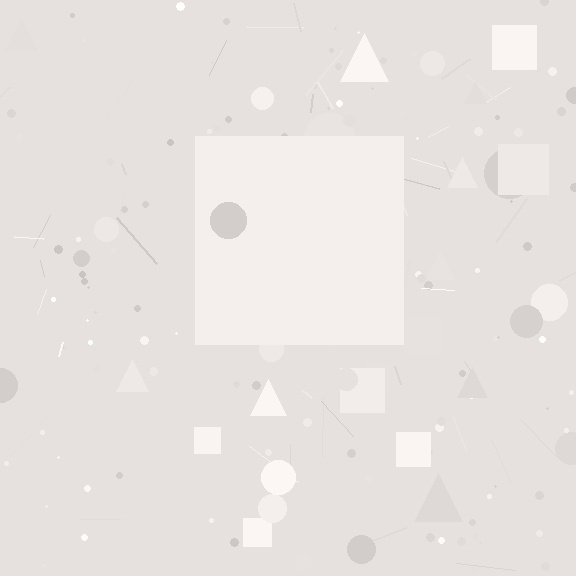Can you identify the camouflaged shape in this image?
The camouflaged shape is a square.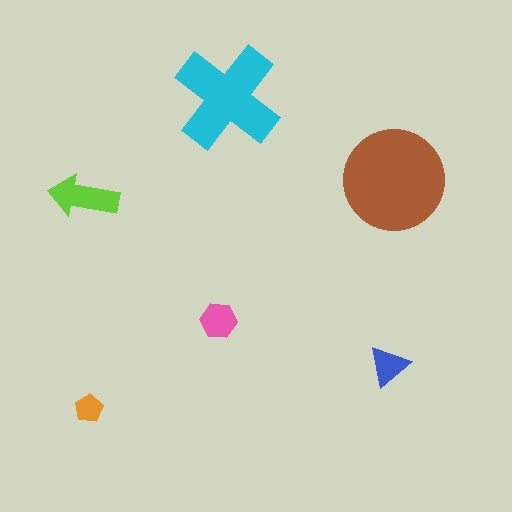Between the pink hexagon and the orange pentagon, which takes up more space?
The pink hexagon.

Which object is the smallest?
The orange pentagon.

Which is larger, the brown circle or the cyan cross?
The brown circle.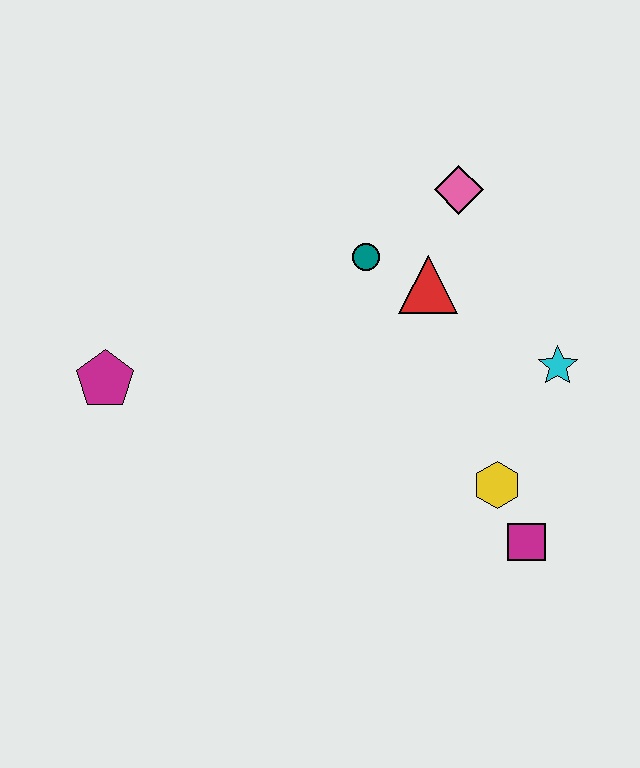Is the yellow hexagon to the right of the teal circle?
Yes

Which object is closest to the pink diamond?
The red triangle is closest to the pink diamond.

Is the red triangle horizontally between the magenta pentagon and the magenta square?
Yes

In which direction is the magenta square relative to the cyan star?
The magenta square is below the cyan star.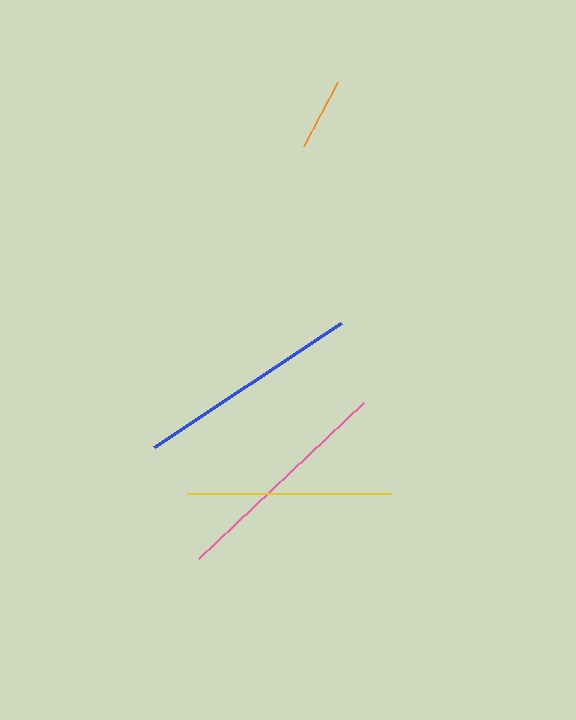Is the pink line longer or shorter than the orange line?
The pink line is longer than the orange line.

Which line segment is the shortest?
The orange line is the shortest at approximately 72 pixels.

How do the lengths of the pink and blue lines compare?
The pink and blue lines are approximately the same length.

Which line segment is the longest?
The pink line is the longest at approximately 227 pixels.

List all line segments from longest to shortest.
From longest to shortest: pink, blue, yellow, orange.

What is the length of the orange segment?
The orange segment is approximately 72 pixels long.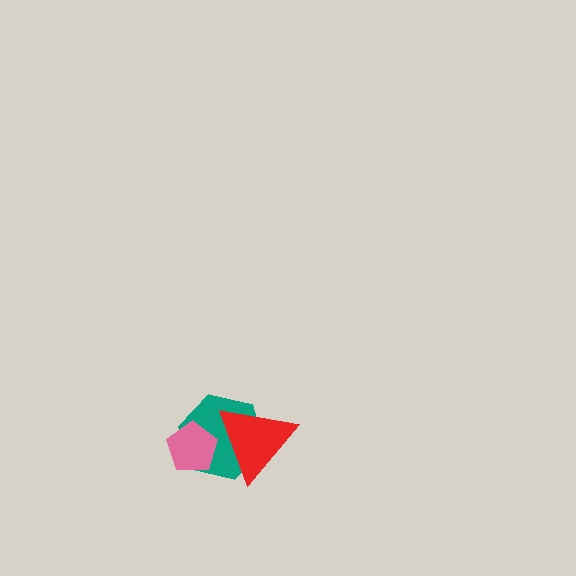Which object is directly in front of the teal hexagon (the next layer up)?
The pink pentagon is directly in front of the teal hexagon.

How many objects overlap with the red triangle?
2 objects overlap with the red triangle.